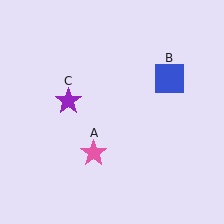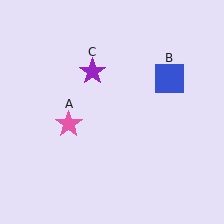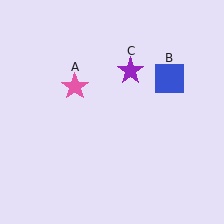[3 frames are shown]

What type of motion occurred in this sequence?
The pink star (object A), purple star (object C) rotated clockwise around the center of the scene.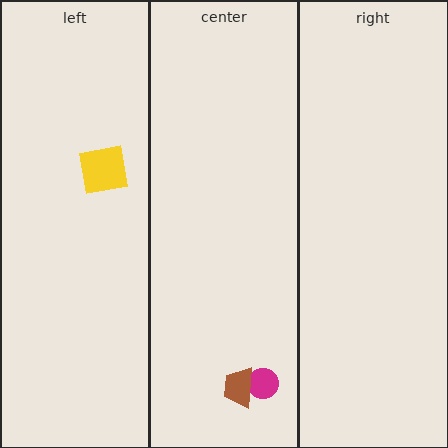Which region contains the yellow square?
The left region.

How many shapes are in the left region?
1.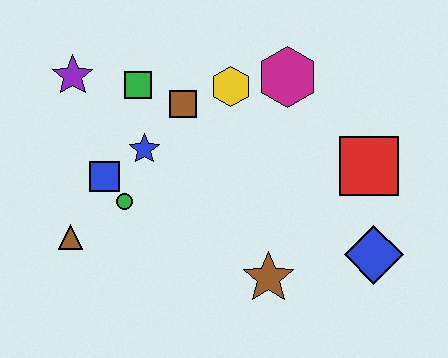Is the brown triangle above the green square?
No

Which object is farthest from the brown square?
The blue diamond is farthest from the brown square.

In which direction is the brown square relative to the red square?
The brown square is to the left of the red square.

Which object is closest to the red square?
The blue diamond is closest to the red square.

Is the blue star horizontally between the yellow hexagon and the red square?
No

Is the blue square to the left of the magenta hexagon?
Yes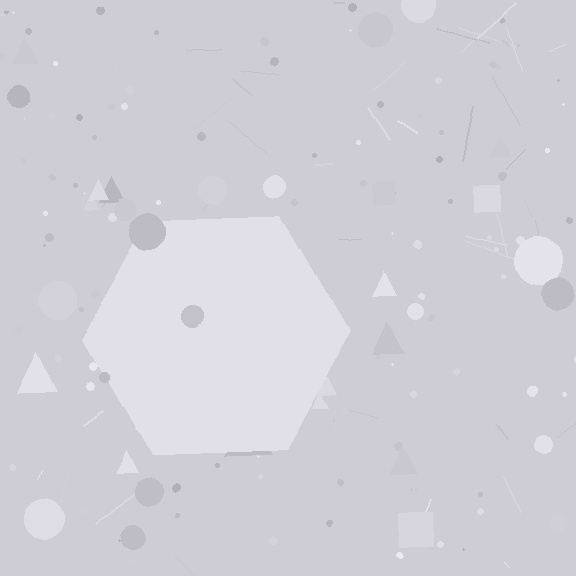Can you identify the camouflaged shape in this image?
The camouflaged shape is a hexagon.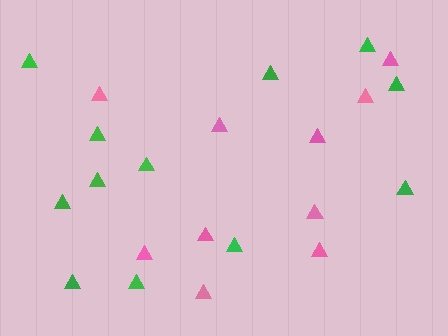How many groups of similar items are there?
There are 2 groups: one group of green triangles (12) and one group of pink triangles (10).